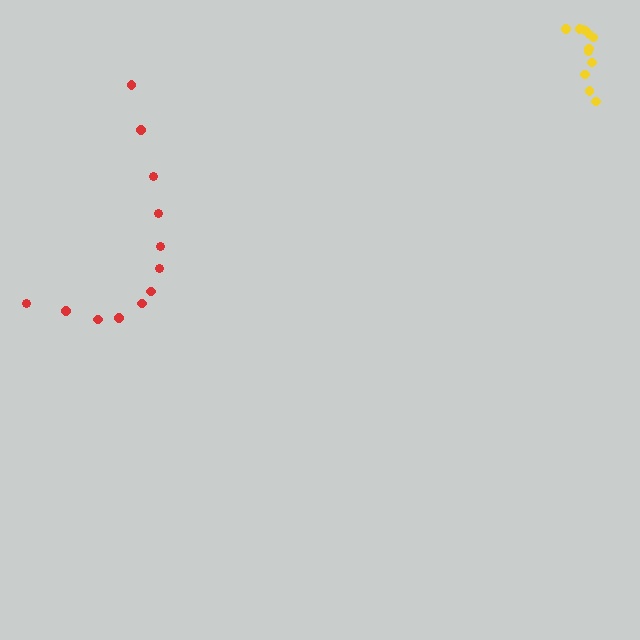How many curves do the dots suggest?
There are 2 distinct paths.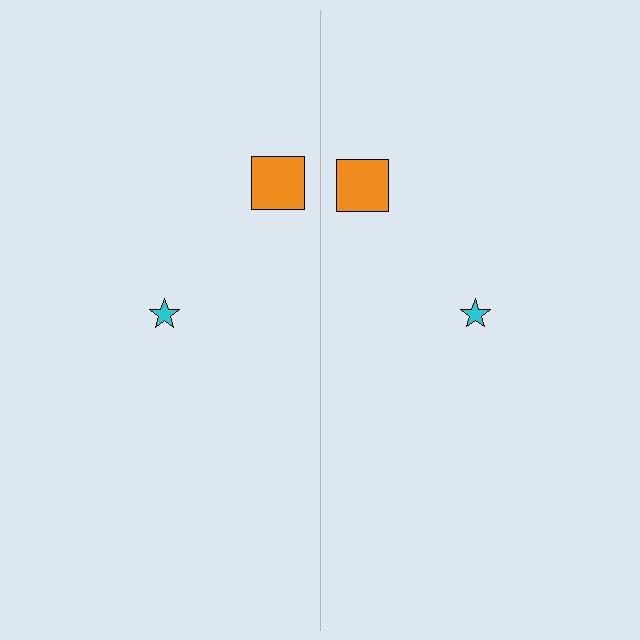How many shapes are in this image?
There are 4 shapes in this image.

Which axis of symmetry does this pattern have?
The pattern has a vertical axis of symmetry running through the center of the image.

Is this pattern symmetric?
Yes, this pattern has bilateral (reflection) symmetry.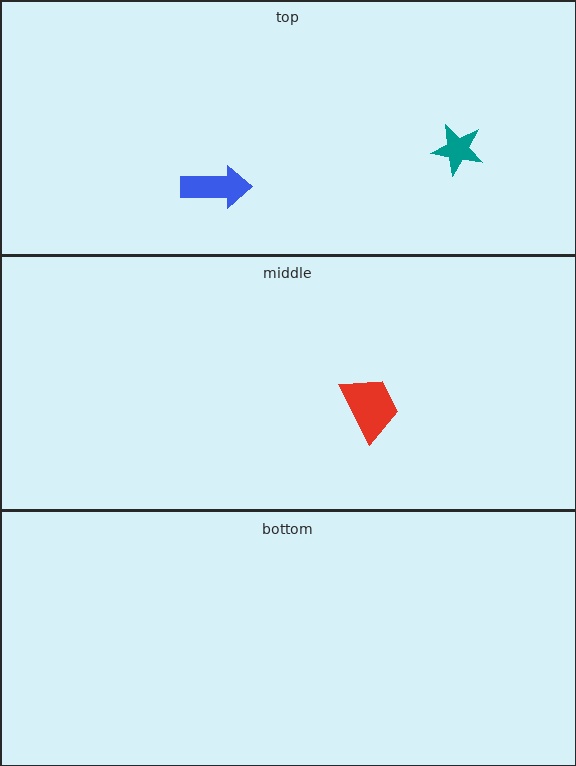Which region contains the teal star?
The top region.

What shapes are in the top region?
The blue arrow, the teal star.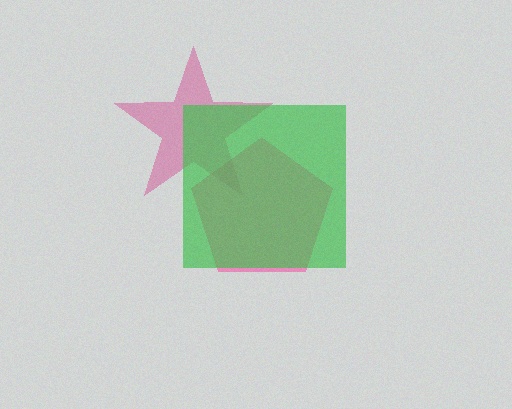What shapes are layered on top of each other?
The layered shapes are: a pink pentagon, a magenta star, a green square.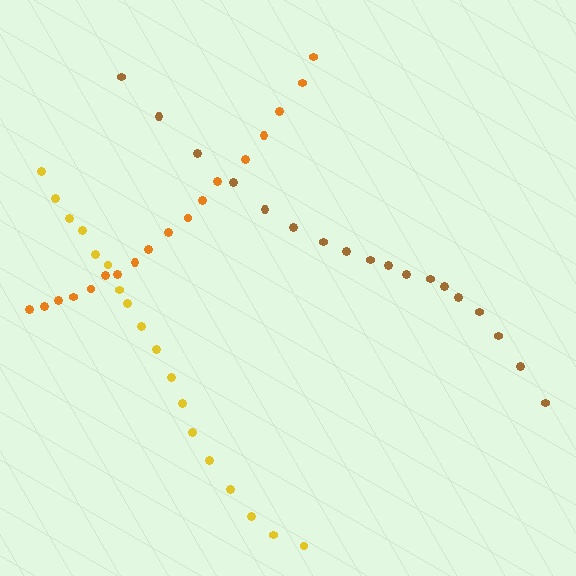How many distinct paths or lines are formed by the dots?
There are 3 distinct paths.